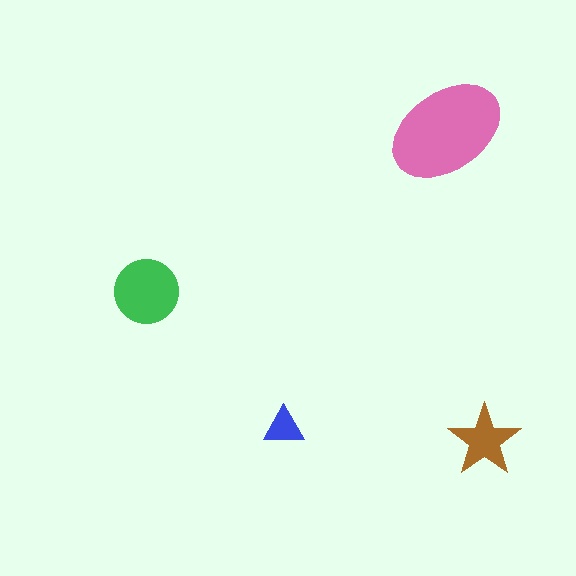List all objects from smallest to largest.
The blue triangle, the brown star, the green circle, the pink ellipse.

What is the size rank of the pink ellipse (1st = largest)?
1st.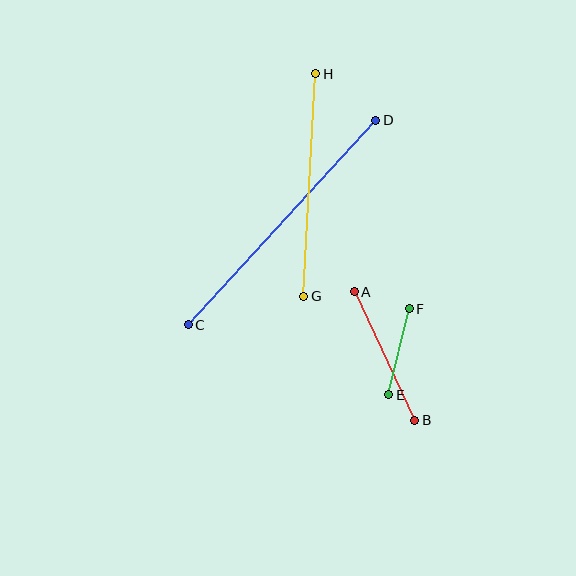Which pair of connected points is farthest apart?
Points C and D are farthest apart.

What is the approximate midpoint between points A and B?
The midpoint is at approximately (384, 356) pixels.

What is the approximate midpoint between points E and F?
The midpoint is at approximately (399, 352) pixels.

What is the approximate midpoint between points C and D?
The midpoint is at approximately (282, 223) pixels.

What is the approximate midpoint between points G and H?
The midpoint is at approximately (310, 185) pixels.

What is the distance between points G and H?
The distance is approximately 223 pixels.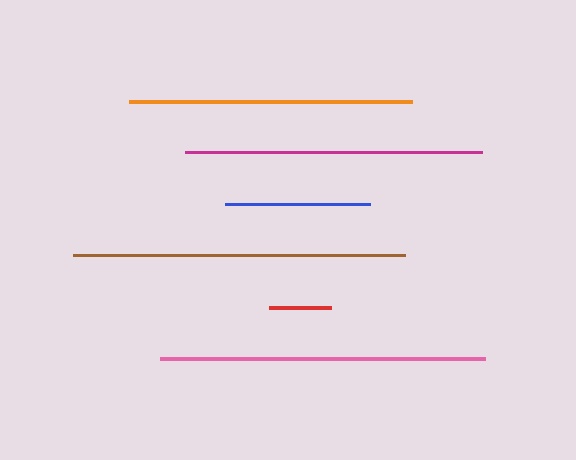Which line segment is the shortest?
The red line is the shortest at approximately 62 pixels.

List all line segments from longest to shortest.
From longest to shortest: brown, pink, magenta, orange, blue, red.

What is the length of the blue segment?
The blue segment is approximately 144 pixels long.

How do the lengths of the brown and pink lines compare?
The brown and pink lines are approximately the same length.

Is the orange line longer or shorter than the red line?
The orange line is longer than the red line.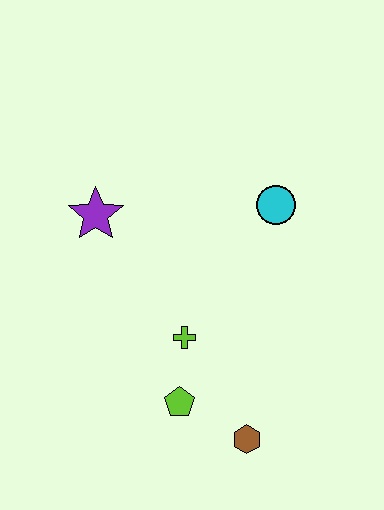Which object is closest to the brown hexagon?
The lime pentagon is closest to the brown hexagon.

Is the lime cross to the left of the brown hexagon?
Yes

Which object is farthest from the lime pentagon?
The cyan circle is farthest from the lime pentagon.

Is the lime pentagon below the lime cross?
Yes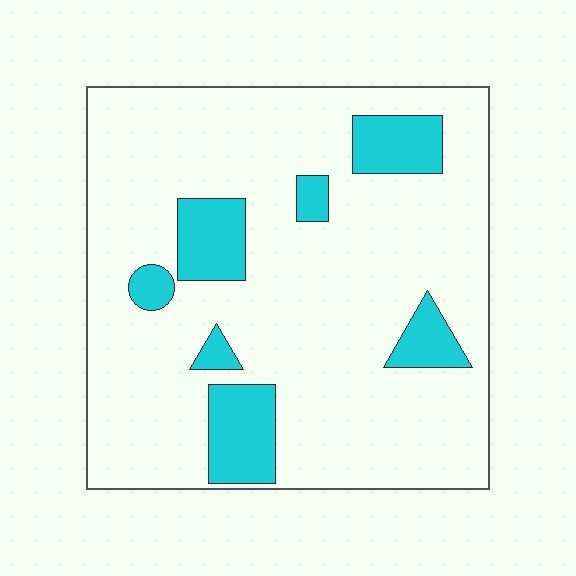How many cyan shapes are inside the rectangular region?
7.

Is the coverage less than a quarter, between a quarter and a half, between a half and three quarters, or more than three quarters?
Less than a quarter.